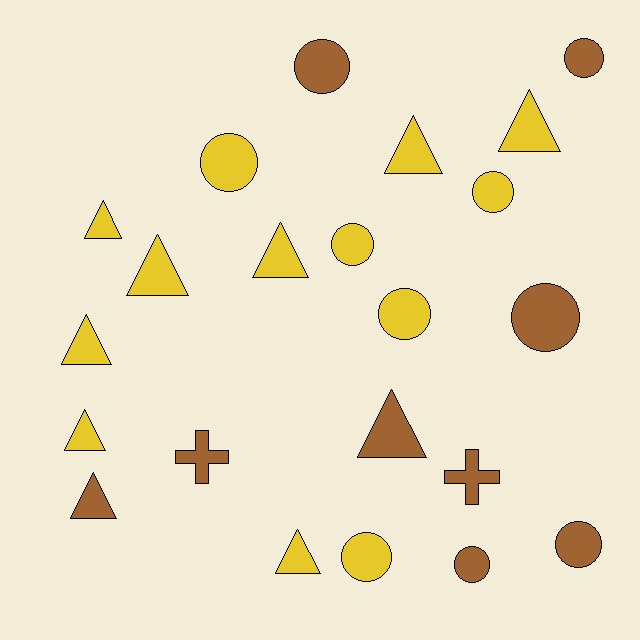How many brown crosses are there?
There are 2 brown crosses.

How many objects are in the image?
There are 22 objects.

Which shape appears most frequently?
Circle, with 10 objects.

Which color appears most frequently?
Yellow, with 13 objects.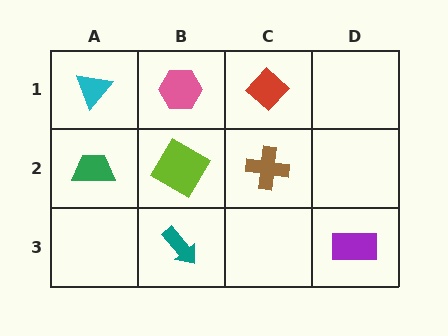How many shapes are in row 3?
2 shapes.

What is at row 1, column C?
A red diamond.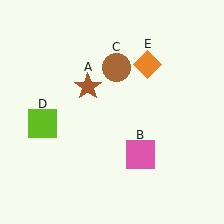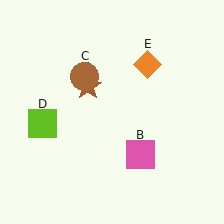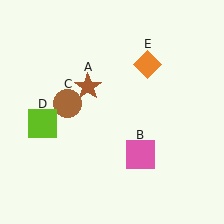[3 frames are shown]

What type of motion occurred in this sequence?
The brown circle (object C) rotated counterclockwise around the center of the scene.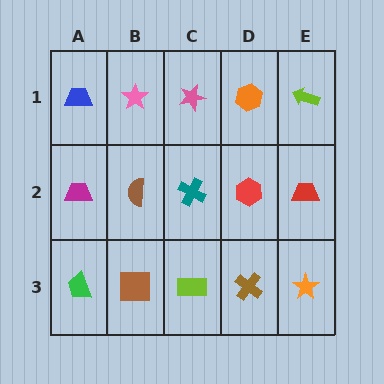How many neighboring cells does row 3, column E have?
2.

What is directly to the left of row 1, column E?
An orange hexagon.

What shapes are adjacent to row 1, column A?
A magenta trapezoid (row 2, column A), a pink star (row 1, column B).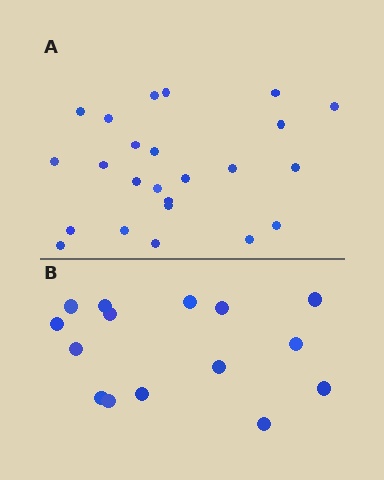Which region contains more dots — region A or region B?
Region A (the top region) has more dots.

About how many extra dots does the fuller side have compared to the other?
Region A has roughly 8 or so more dots than region B.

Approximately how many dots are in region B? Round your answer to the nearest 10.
About 20 dots. (The exact count is 15, which rounds to 20.)